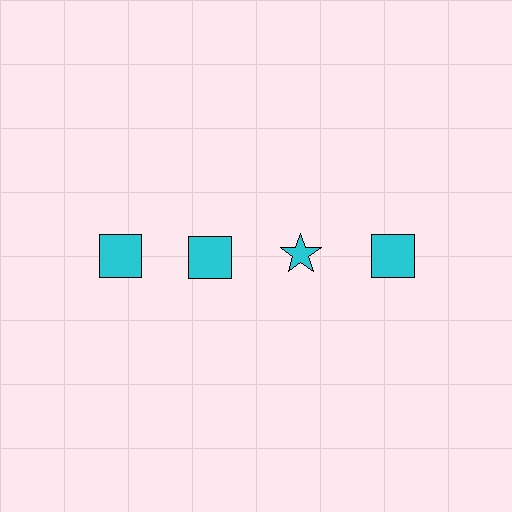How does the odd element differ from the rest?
It has a different shape: star instead of square.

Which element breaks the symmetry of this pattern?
The cyan star in the top row, center column breaks the symmetry. All other shapes are cyan squares.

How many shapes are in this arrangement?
There are 4 shapes arranged in a grid pattern.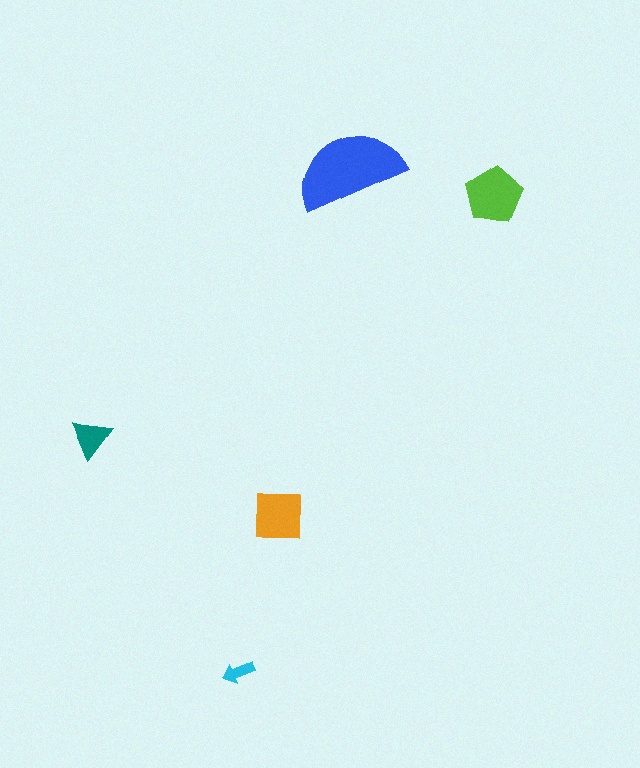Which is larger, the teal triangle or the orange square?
The orange square.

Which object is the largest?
The blue semicircle.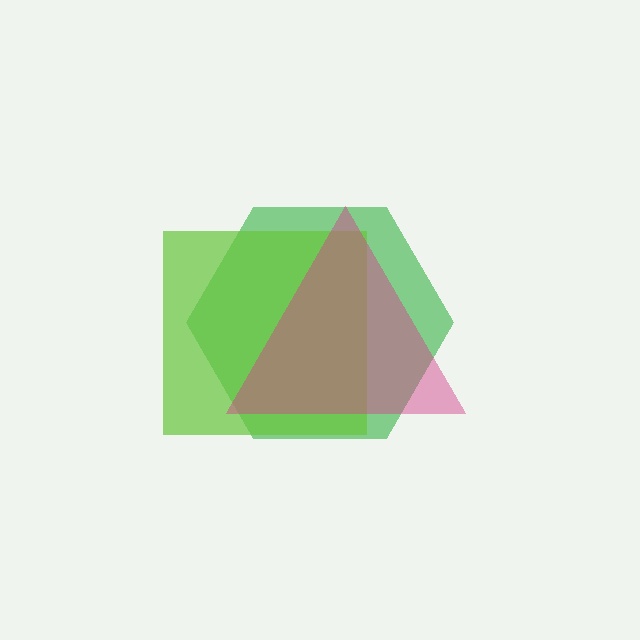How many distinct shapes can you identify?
There are 3 distinct shapes: a green hexagon, a lime square, a magenta triangle.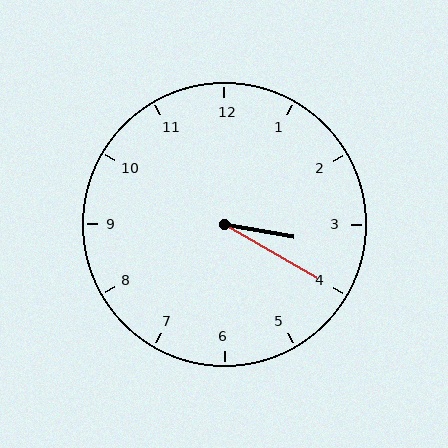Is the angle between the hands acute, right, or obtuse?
It is acute.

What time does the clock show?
3:20.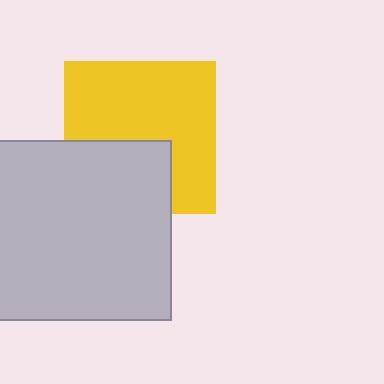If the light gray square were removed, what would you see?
You would see the complete yellow square.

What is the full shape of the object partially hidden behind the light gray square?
The partially hidden object is a yellow square.